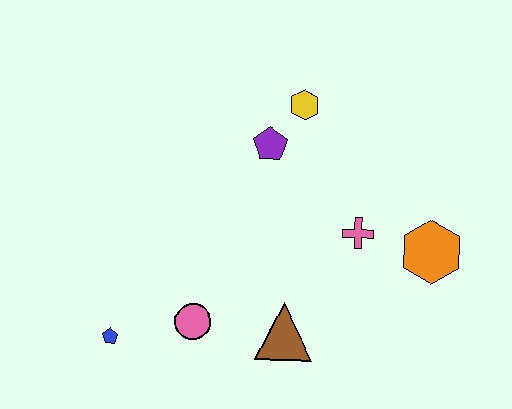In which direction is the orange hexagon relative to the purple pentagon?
The orange hexagon is to the right of the purple pentagon.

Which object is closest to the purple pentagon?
The yellow hexagon is closest to the purple pentagon.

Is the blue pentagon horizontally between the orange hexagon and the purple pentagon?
No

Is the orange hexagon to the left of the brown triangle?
No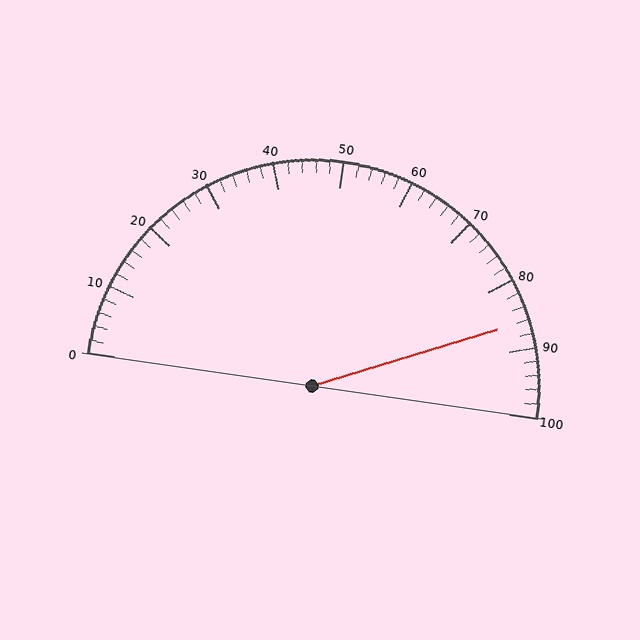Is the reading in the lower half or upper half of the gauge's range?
The reading is in the upper half of the range (0 to 100).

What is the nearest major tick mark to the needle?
The nearest major tick mark is 90.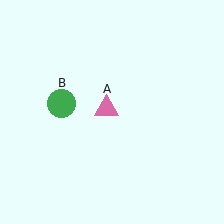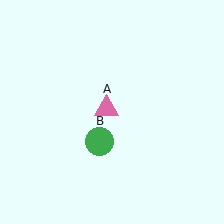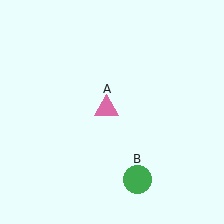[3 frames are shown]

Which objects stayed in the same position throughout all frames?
Pink triangle (object A) remained stationary.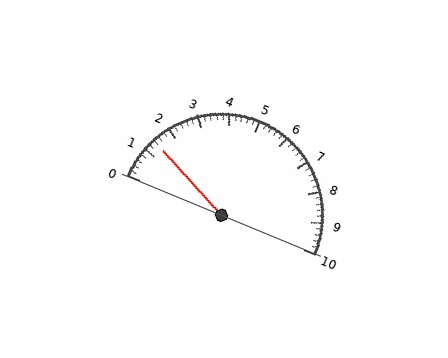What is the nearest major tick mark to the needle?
The nearest major tick mark is 1.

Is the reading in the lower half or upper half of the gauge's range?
The reading is in the lower half of the range (0 to 10).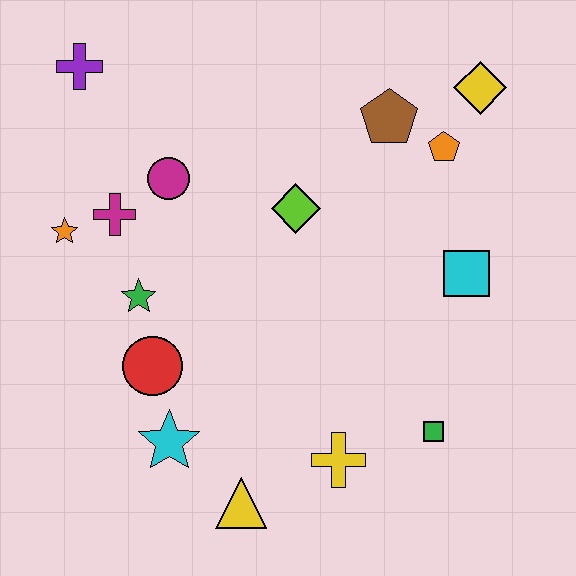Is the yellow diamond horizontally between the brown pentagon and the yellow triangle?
No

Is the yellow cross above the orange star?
No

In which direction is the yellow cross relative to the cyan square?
The yellow cross is below the cyan square.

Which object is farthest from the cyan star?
The yellow diamond is farthest from the cyan star.